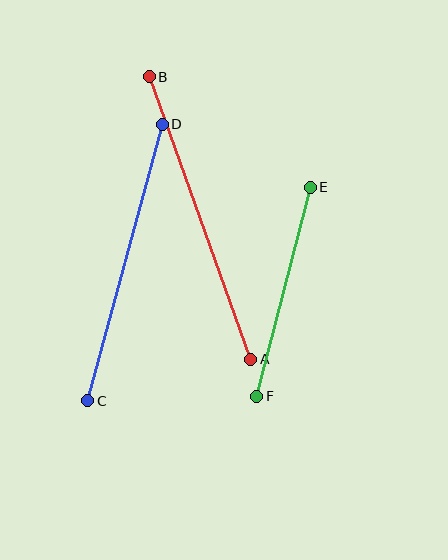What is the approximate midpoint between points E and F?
The midpoint is at approximately (284, 292) pixels.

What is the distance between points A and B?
The distance is approximately 300 pixels.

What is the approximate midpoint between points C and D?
The midpoint is at approximately (125, 262) pixels.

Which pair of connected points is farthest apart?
Points A and B are farthest apart.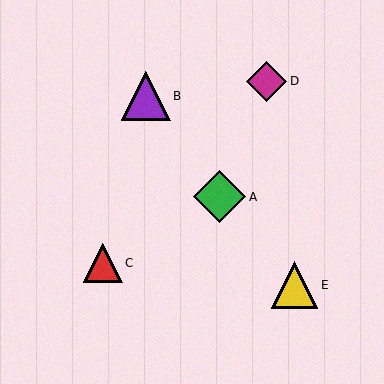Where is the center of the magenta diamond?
The center of the magenta diamond is at (267, 81).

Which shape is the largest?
The green diamond (labeled A) is the largest.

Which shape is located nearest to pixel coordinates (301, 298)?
The yellow triangle (labeled E) at (295, 285) is nearest to that location.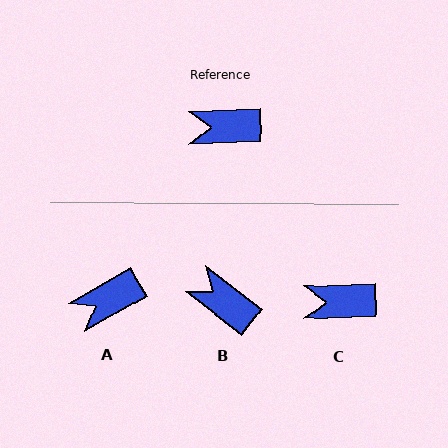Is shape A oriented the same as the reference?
No, it is off by about 28 degrees.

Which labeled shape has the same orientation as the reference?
C.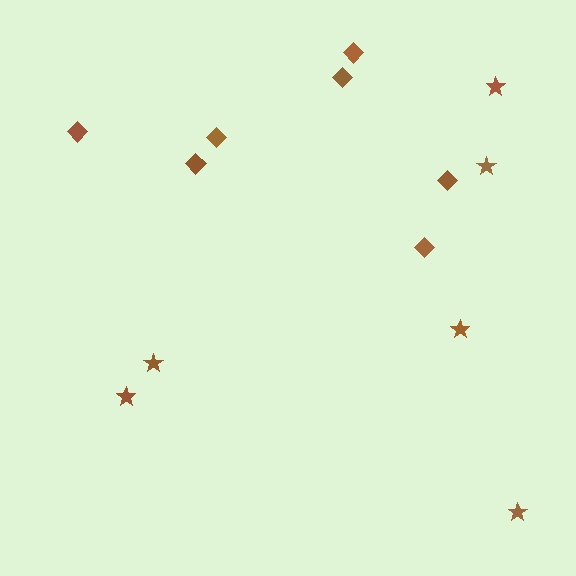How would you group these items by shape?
There are 2 groups: one group of stars (6) and one group of diamonds (7).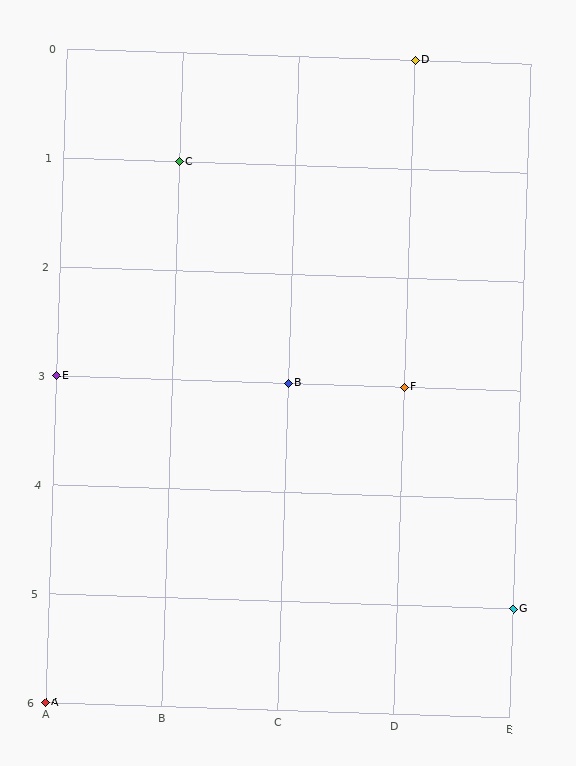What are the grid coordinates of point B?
Point B is at grid coordinates (C, 3).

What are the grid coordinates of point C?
Point C is at grid coordinates (B, 1).